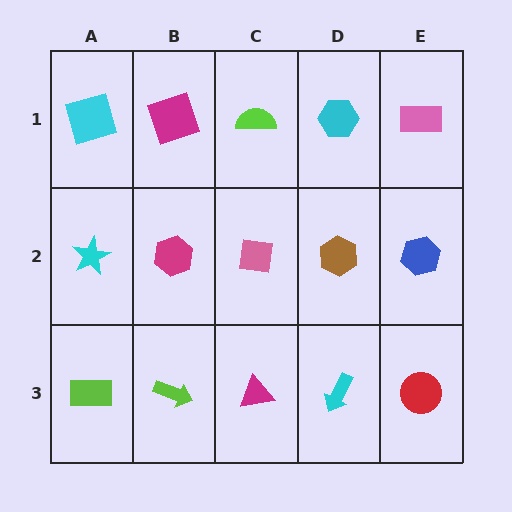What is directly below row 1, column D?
A brown hexagon.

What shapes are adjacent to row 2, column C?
A lime semicircle (row 1, column C), a magenta triangle (row 3, column C), a magenta hexagon (row 2, column B), a brown hexagon (row 2, column D).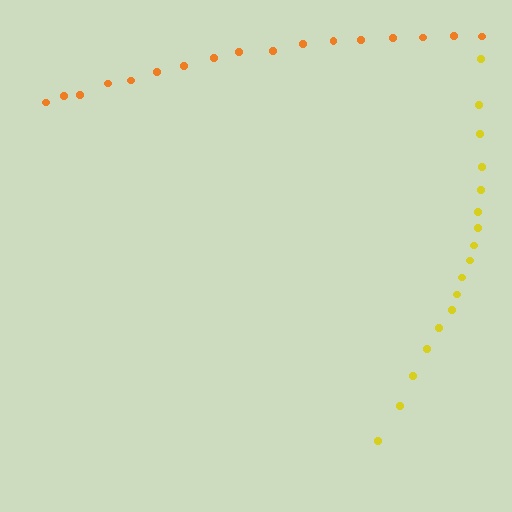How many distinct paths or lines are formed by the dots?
There are 2 distinct paths.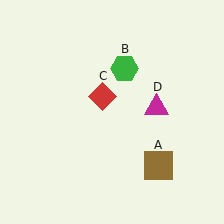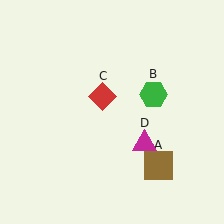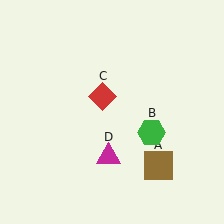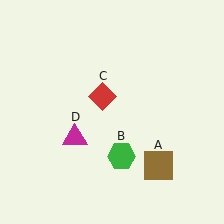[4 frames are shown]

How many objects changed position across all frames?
2 objects changed position: green hexagon (object B), magenta triangle (object D).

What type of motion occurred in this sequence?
The green hexagon (object B), magenta triangle (object D) rotated clockwise around the center of the scene.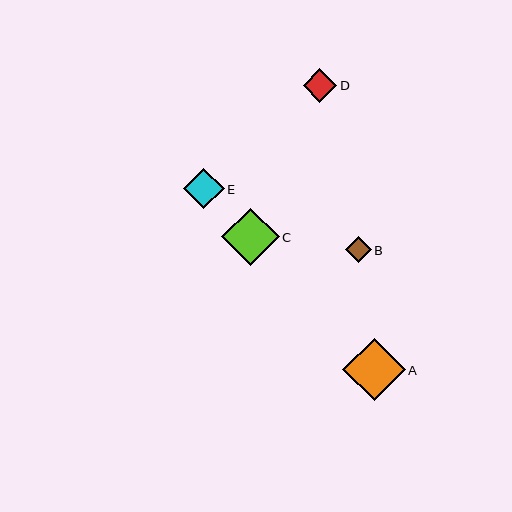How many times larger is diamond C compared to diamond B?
Diamond C is approximately 2.2 times the size of diamond B.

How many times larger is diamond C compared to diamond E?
Diamond C is approximately 1.4 times the size of diamond E.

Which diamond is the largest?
Diamond A is the largest with a size of approximately 62 pixels.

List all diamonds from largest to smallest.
From largest to smallest: A, C, E, D, B.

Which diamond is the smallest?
Diamond B is the smallest with a size of approximately 26 pixels.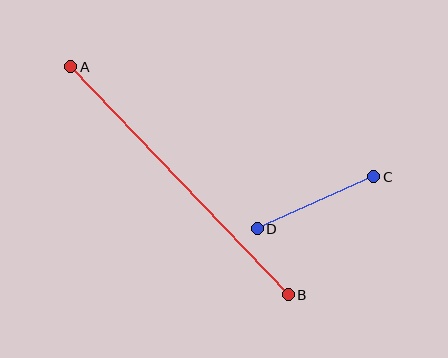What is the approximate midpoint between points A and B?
The midpoint is at approximately (179, 181) pixels.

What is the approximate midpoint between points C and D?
The midpoint is at approximately (316, 203) pixels.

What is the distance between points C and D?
The distance is approximately 128 pixels.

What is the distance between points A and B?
The distance is approximately 315 pixels.